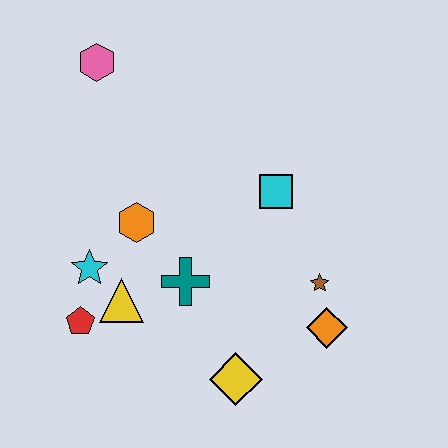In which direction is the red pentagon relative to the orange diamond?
The red pentagon is to the left of the orange diamond.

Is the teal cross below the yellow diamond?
No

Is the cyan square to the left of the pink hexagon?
No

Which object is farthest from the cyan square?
The red pentagon is farthest from the cyan square.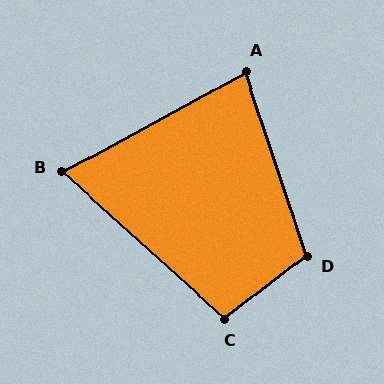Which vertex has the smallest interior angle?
B, at approximately 71 degrees.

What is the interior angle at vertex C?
Approximately 100 degrees (obtuse).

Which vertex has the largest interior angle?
D, at approximately 109 degrees.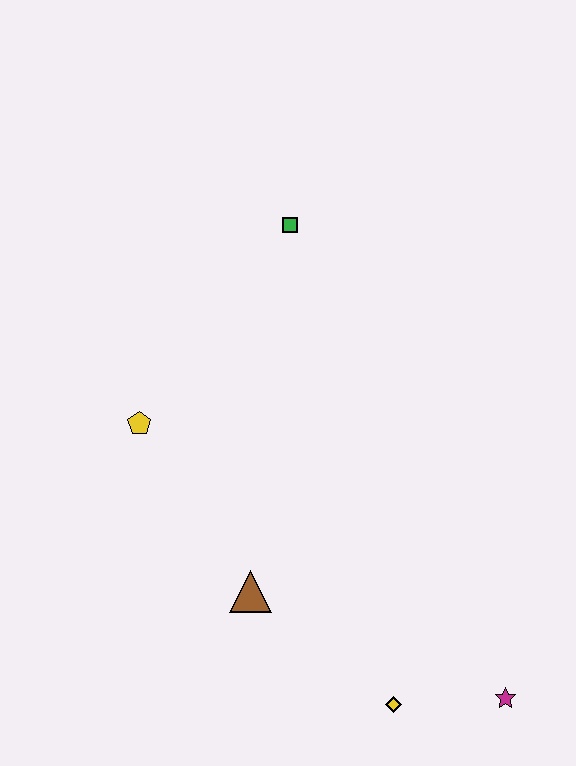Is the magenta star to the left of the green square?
No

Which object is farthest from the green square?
The magenta star is farthest from the green square.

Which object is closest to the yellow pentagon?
The brown triangle is closest to the yellow pentagon.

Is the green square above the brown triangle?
Yes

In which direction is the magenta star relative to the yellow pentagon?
The magenta star is to the right of the yellow pentagon.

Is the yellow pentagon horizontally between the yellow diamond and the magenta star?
No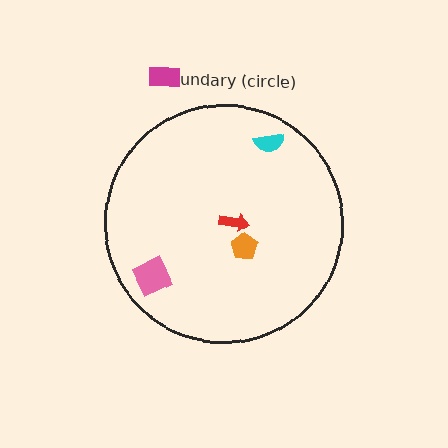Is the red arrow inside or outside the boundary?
Inside.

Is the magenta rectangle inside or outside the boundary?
Outside.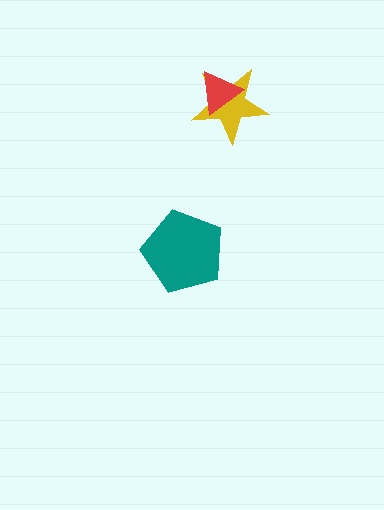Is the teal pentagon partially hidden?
No, no other shape covers it.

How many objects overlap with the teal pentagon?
0 objects overlap with the teal pentagon.